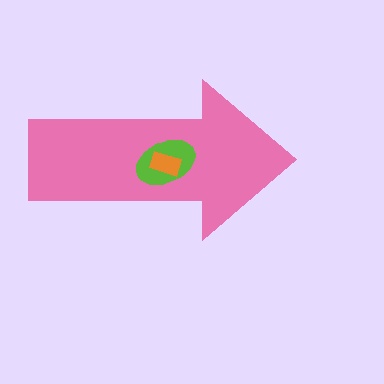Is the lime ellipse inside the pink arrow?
Yes.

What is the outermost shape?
The pink arrow.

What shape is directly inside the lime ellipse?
The orange rectangle.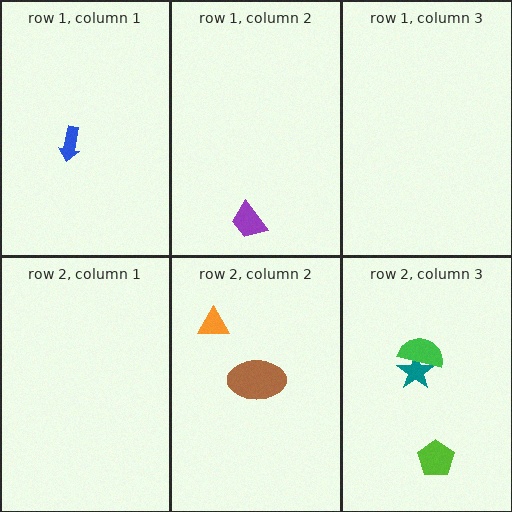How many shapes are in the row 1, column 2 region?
1.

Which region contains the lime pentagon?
The row 2, column 3 region.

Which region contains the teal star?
The row 2, column 3 region.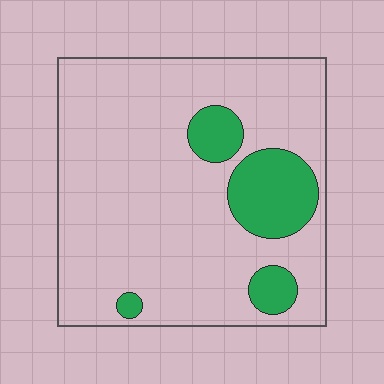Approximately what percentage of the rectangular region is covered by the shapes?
Approximately 15%.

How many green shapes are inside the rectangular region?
4.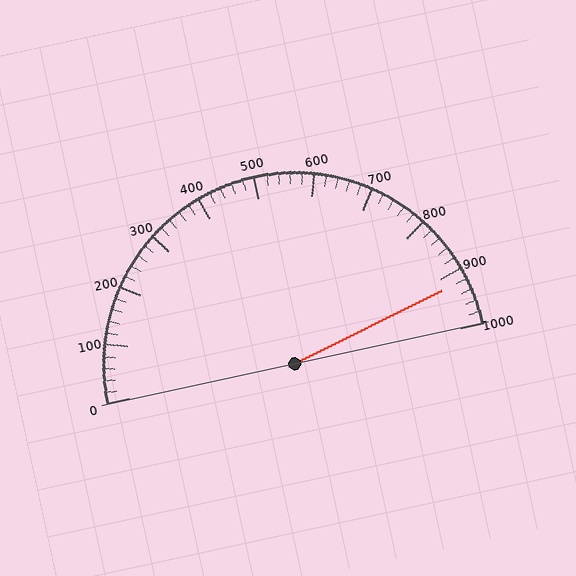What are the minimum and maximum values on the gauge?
The gauge ranges from 0 to 1000.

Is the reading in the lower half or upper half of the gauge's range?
The reading is in the upper half of the range (0 to 1000).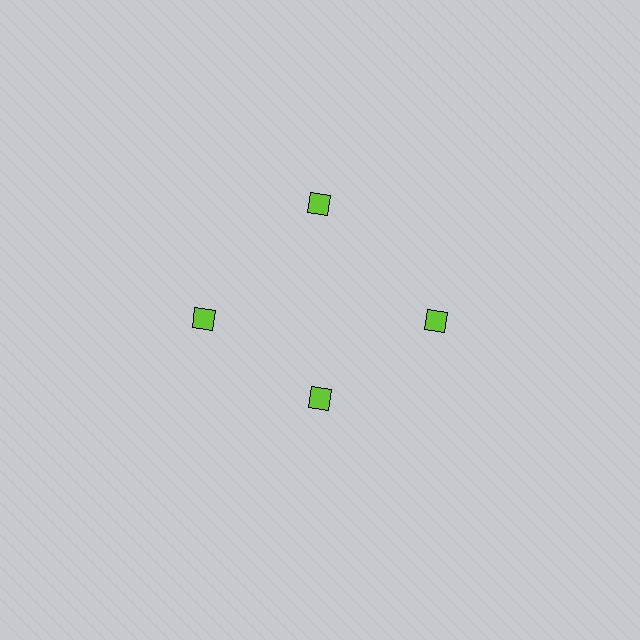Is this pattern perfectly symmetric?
No. The 4 lime diamonds are arranged in a ring, but one element near the 6 o'clock position is pulled inward toward the center, breaking the 4-fold rotational symmetry.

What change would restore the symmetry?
The symmetry would be restored by moving it outward, back onto the ring so that all 4 diamonds sit at equal angles and equal distance from the center.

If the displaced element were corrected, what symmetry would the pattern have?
It would have 4-fold rotational symmetry — the pattern would map onto itself every 90 degrees.